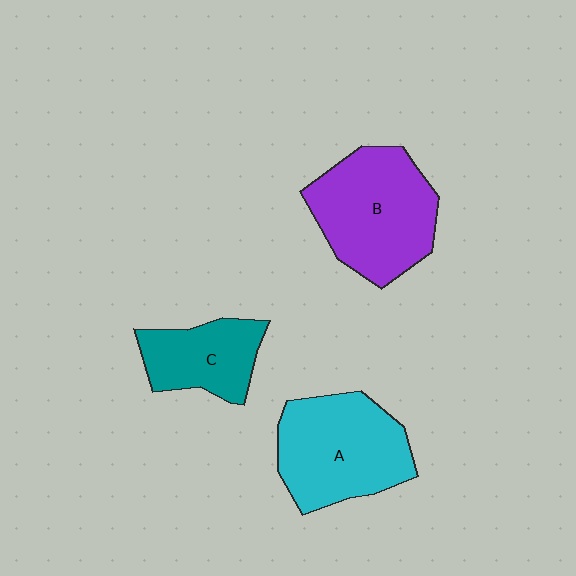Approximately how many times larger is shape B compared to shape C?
Approximately 1.7 times.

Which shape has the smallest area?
Shape C (teal).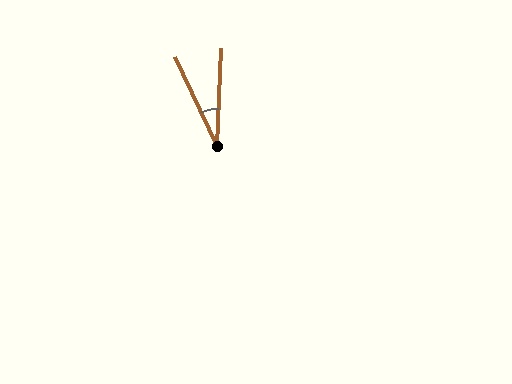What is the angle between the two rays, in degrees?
Approximately 27 degrees.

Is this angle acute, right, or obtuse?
It is acute.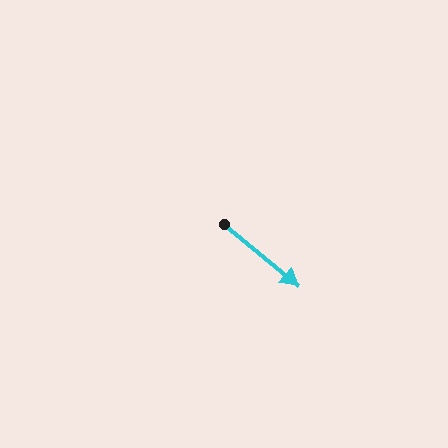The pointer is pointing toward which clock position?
Roughly 4 o'clock.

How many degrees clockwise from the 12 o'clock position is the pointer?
Approximately 130 degrees.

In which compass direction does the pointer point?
Southeast.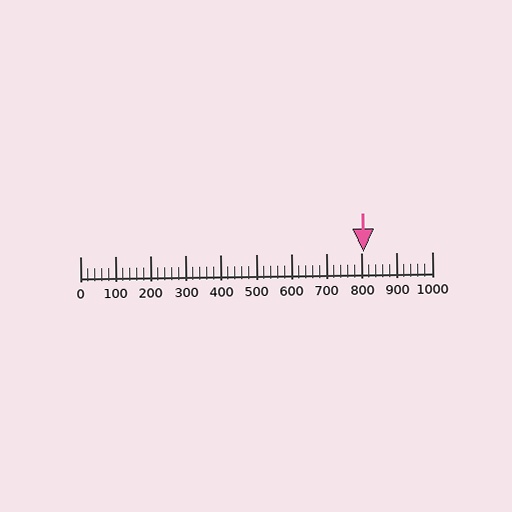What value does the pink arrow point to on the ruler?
The pink arrow points to approximately 806.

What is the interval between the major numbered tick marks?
The major tick marks are spaced 100 units apart.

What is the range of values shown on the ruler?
The ruler shows values from 0 to 1000.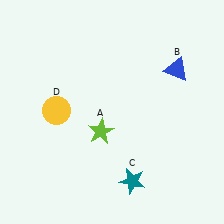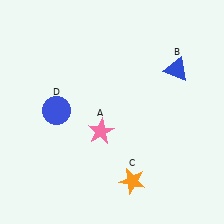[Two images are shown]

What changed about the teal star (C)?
In Image 1, C is teal. In Image 2, it changed to orange.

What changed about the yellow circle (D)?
In Image 1, D is yellow. In Image 2, it changed to blue.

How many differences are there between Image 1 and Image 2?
There are 3 differences between the two images.